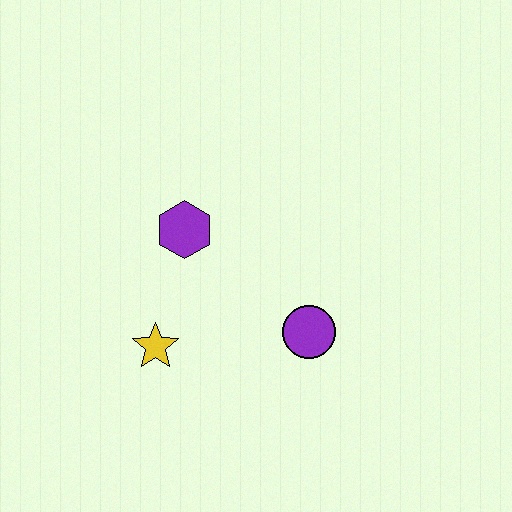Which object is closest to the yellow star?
The purple hexagon is closest to the yellow star.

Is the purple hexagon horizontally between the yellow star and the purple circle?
Yes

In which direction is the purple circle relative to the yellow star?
The purple circle is to the right of the yellow star.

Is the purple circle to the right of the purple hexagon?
Yes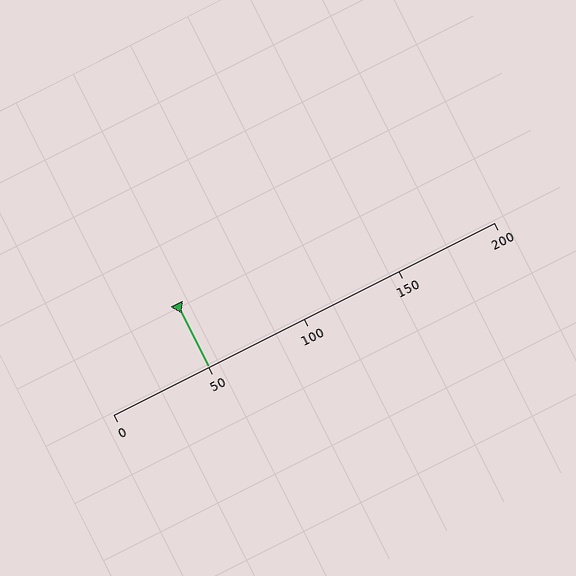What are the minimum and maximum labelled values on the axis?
The axis runs from 0 to 200.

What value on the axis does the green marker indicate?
The marker indicates approximately 50.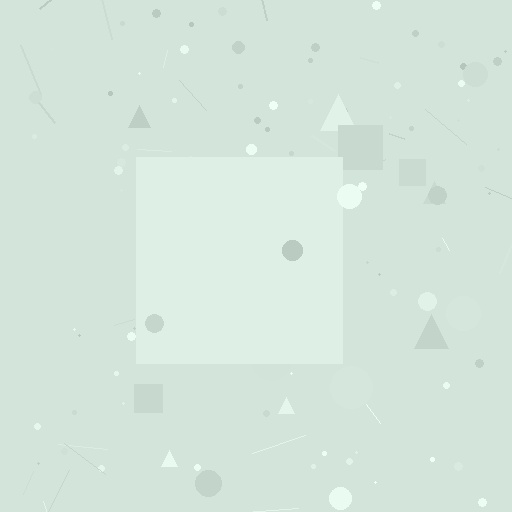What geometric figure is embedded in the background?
A square is embedded in the background.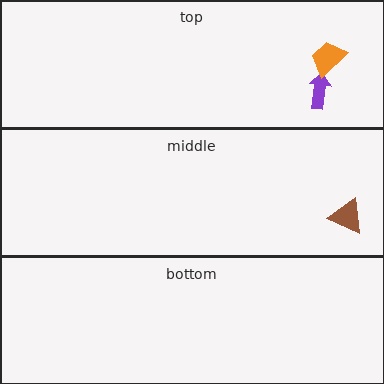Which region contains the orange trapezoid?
The top region.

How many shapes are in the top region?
2.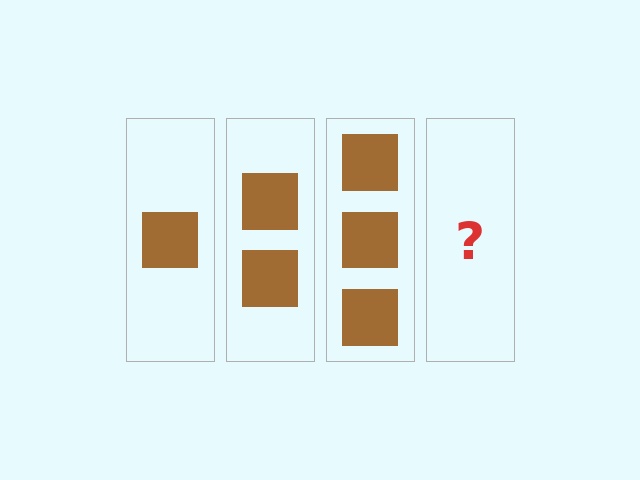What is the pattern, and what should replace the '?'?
The pattern is that each step adds one more square. The '?' should be 4 squares.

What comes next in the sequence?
The next element should be 4 squares.